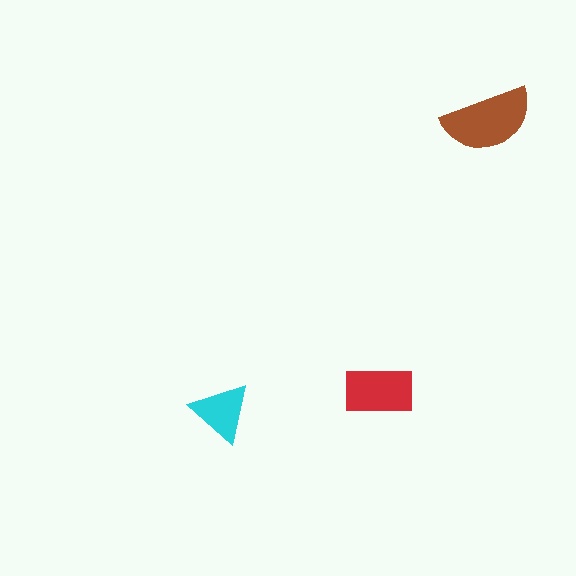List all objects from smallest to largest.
The cyan triangle, the red rectangle, the brown semicircle.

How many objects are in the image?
There are 3 objects in the image.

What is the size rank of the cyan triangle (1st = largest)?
3rd.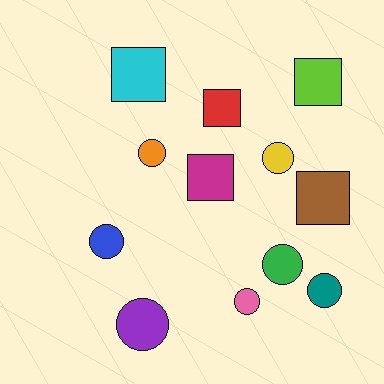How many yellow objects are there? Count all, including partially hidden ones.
There is 1 yellow object.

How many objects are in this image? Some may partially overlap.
There are 12 objects.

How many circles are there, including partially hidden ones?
There are 7 circles.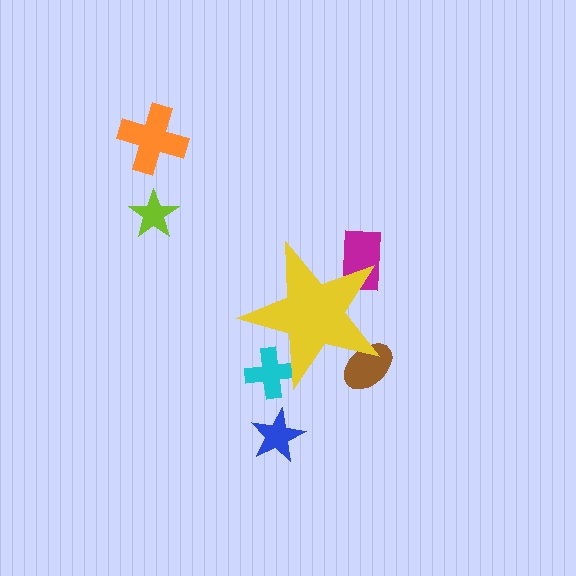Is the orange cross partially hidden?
No, the orange cross is fully visible.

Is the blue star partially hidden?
No, the blue star is fully visible.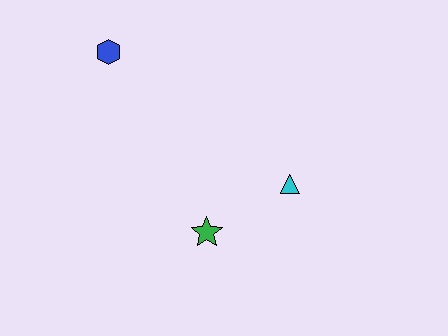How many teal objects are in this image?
There are no teal objects.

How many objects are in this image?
There are 3 objects.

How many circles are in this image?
There are no circles.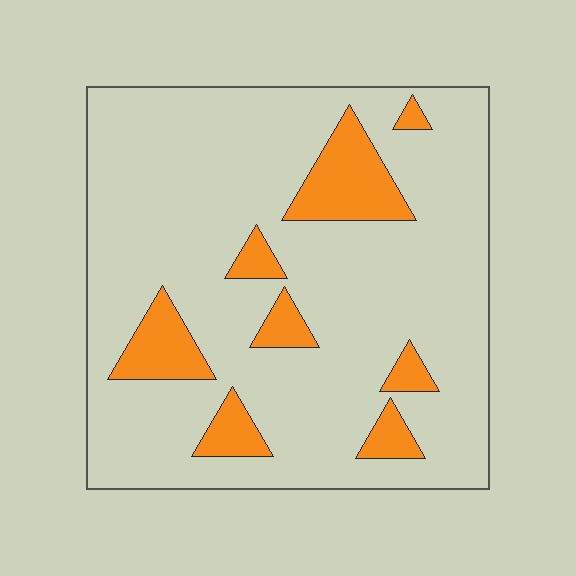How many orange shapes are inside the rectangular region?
8.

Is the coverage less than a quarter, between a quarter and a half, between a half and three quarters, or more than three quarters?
Less than a quarter.